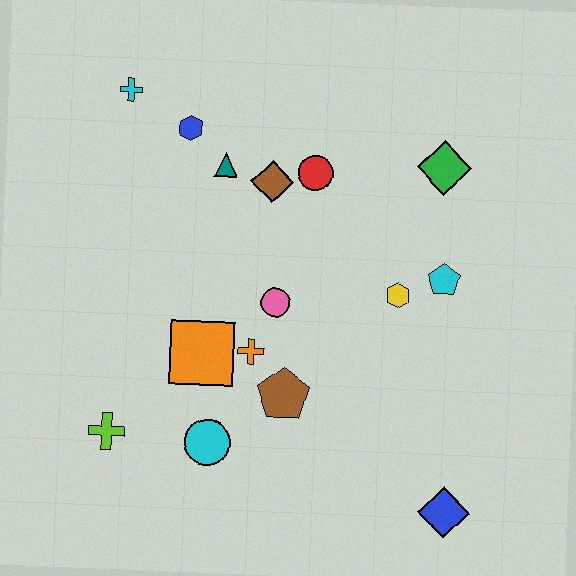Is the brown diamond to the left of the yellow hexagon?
Yes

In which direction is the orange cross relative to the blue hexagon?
The orange cross is below the blue hexagon.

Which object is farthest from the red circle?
The blue diamond is farthest from the red circle.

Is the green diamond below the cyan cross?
Yes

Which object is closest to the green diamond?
The cyan pentagon is closest to the green diamond.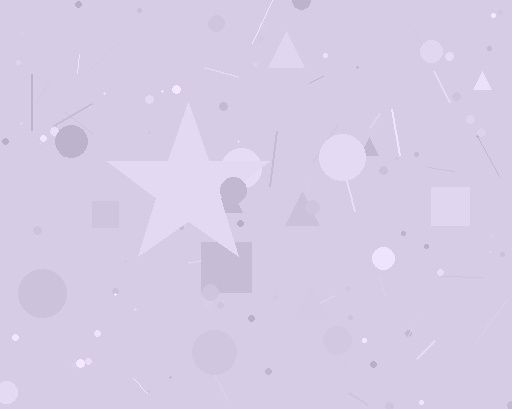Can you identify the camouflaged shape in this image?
The camouflaged shape is a star.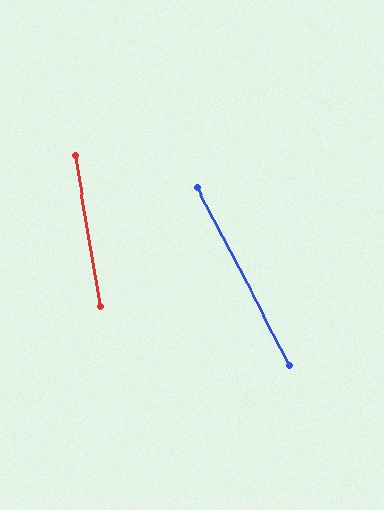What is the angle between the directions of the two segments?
Approximately 18 degrees.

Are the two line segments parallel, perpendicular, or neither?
Neither parallel nor perpendicular — they differ by about 18°.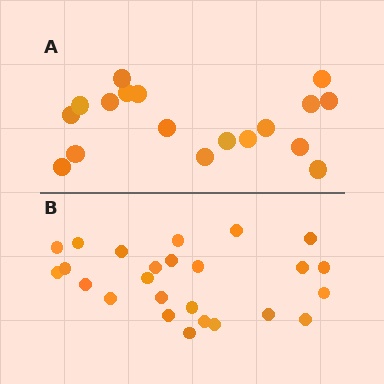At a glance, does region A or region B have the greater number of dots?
Region B (the bottom region) has more dots.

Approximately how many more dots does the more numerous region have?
Region B has roughly 8 or so more dots than region A.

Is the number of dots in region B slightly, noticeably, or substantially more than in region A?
Region B has noticeably more, but not dramatically so. The ratio is roughly 1.4 to 1.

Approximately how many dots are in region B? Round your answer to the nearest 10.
About 20 dots. (The exact count is 25, which rounds to 20.)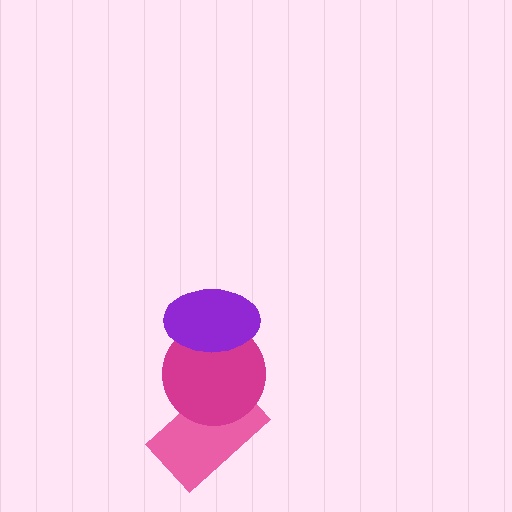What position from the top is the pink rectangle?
The pink rectangle is 3rd from the top.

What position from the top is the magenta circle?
The magenta circle is 2nd from the top.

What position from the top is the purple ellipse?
The purple ellipse is 1st from the top.